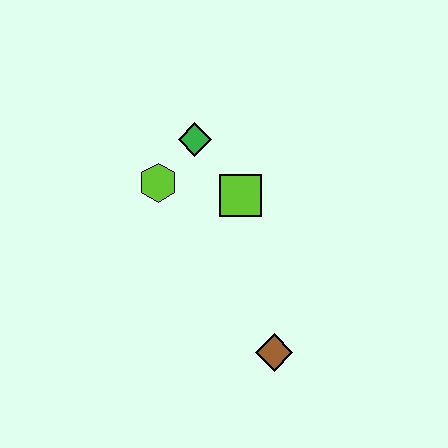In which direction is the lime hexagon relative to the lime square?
The lime hexagon is to the left of the lime square.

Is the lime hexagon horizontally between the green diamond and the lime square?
No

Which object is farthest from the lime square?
The brown diamond is farthest from the lime square.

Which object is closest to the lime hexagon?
The green diamond is closest to the lime hexagon.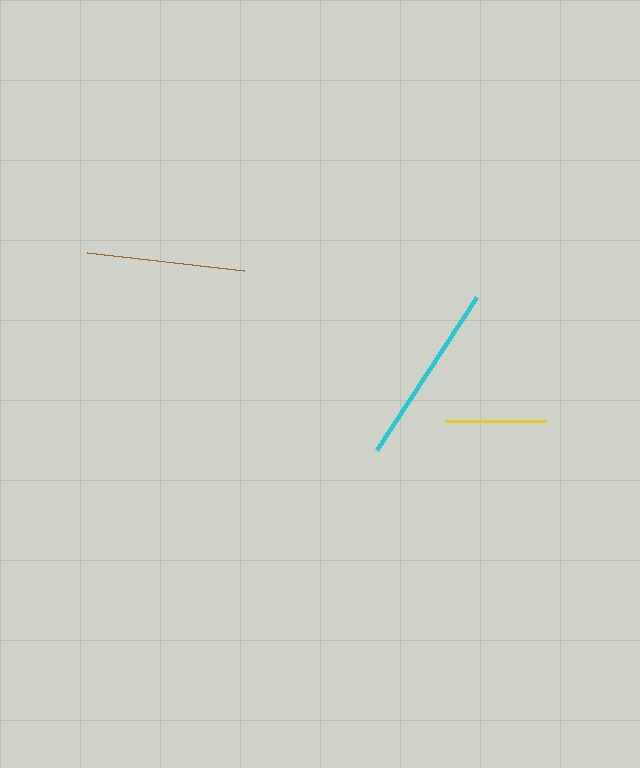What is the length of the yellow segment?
The yellow segment is approximately 102 pixels long.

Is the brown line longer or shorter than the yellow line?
The brown line is longer than the yellow line.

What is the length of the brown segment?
The brown segment is approximately 158 pixels long.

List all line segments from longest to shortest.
From longest to shortest: cyan, brown, yellow.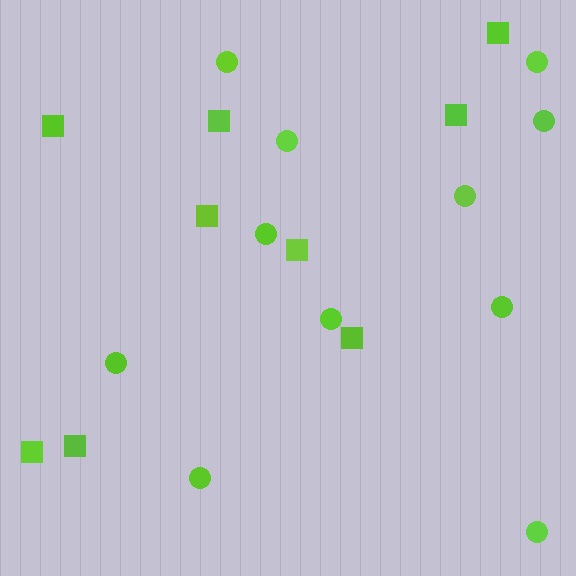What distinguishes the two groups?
There are 2 groups: one group of squares (9) and one group of circles (11).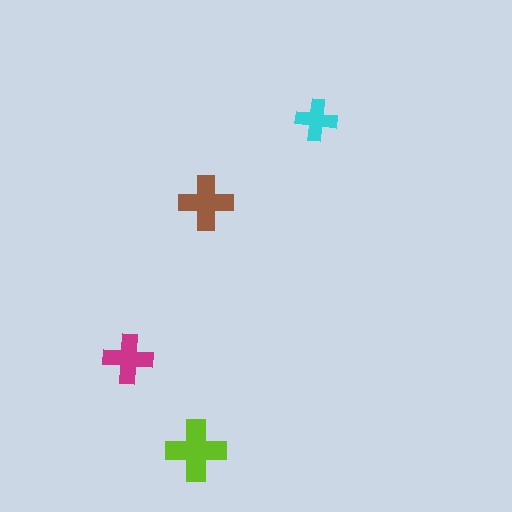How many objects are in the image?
There are 4 objects in the image.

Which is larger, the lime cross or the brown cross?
The lime one.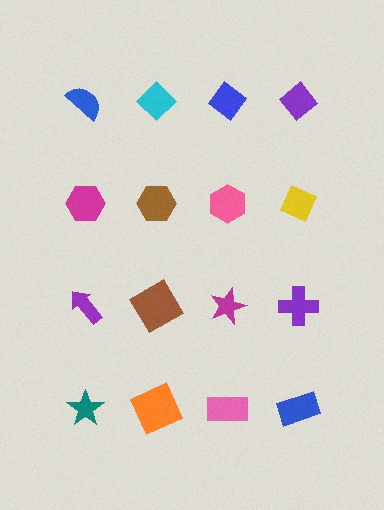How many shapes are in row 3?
4 shapes.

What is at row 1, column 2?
A cyan diamond.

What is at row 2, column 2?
A brown hexagon.